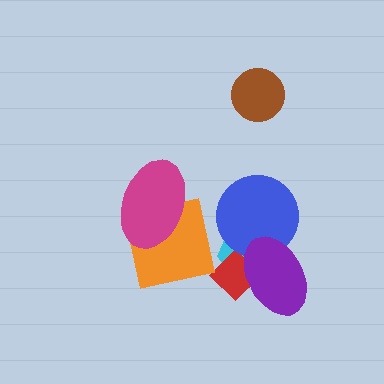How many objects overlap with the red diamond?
2 objects overlap with the red diamond.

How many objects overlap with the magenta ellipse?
1 object overlaps with the magenta ellipse.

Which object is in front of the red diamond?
The purple ellipse is in front of the red diamond.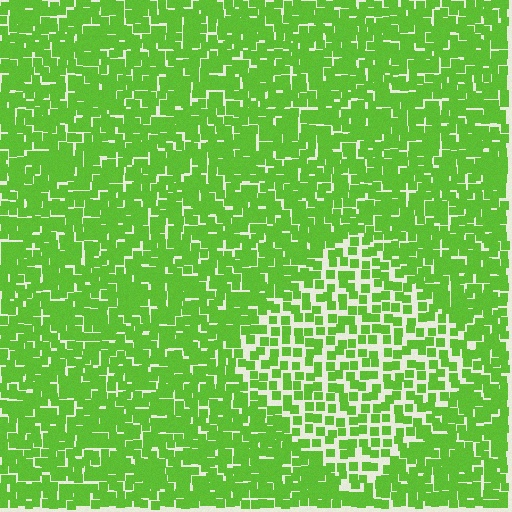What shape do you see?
I see a diamond.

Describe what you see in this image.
The image contains small lime elements arranged at two different densities. A diamond-shaped region is visible where the elements are less densely packed than the surrounding area.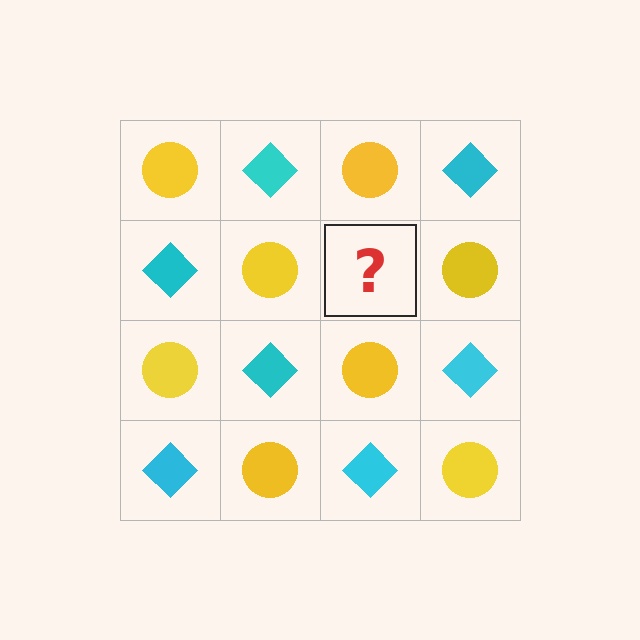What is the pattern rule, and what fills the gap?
The rule is that it alternates yellow circle and cyan diamond in a checkerboard pattern. The gap should be filled with a cyan diamond.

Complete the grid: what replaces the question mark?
The question mark should be replaced with a cyan diamond.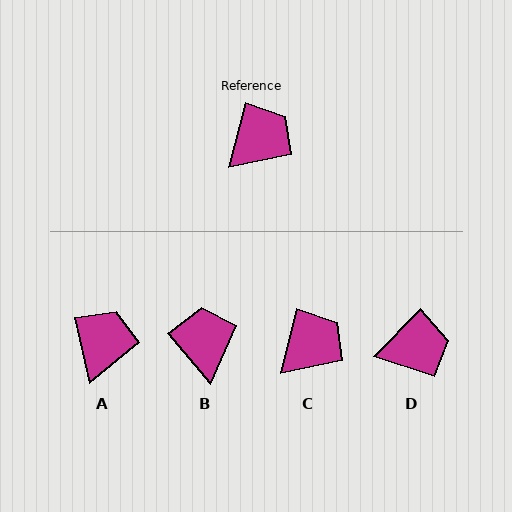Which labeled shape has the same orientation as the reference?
C.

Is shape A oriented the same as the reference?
No, it is off by about 27 degrees.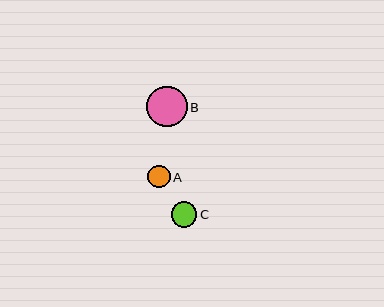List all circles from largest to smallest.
From largest to smallest: B, C, A.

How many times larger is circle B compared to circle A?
Circle B is approximately 1.8 times the size of circle A.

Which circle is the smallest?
Circle A is the smallest with a size of approximately 23 pixels.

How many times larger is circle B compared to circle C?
Circle B is approximately 1.6 times the size of circle C.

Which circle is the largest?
Circle B is the largest with a size of approximately 40 pixels.